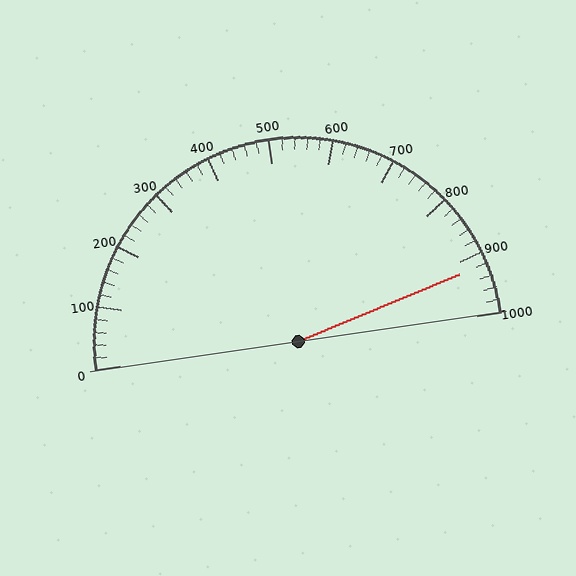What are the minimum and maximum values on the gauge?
The gauge ranges from 0 to 1000.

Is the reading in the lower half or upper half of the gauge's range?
The reading is in the upper half of the range (0 to 1000).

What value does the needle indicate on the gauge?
The needle indicates approximately 920.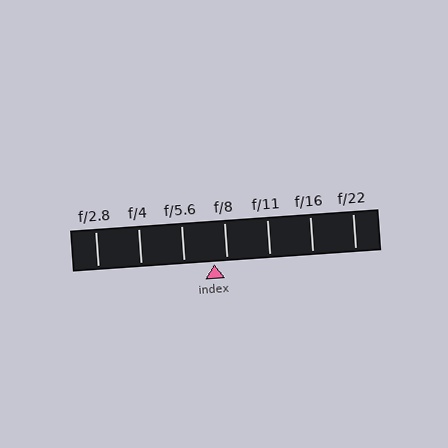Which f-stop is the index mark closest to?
The index mark is closest to f/8.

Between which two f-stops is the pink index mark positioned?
The index mark is between f/5.6 and f/8.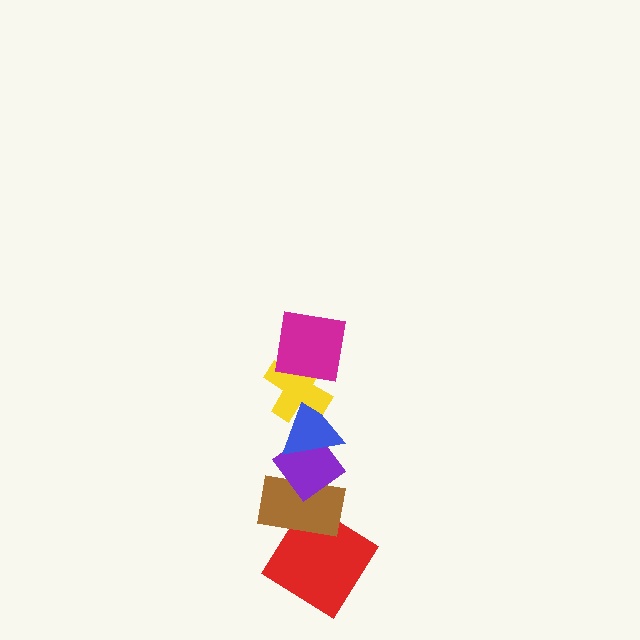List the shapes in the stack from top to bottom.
From top to bottom: the magenta square, the yellow cross, the blue triangle, the purple diamond, the brown rectangle, the red diamond.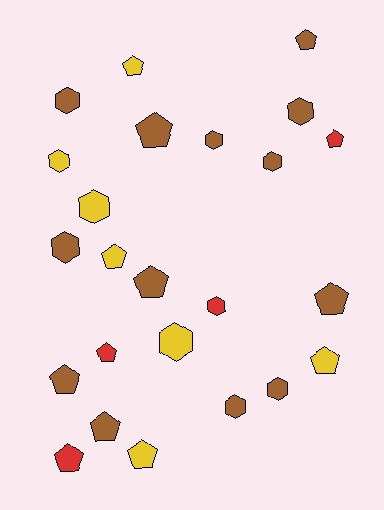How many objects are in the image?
There are 24 objects.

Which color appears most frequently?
Brown, with 13 objects.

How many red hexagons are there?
There is 1 red hexagon.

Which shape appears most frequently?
Pentagon, with 13 objects.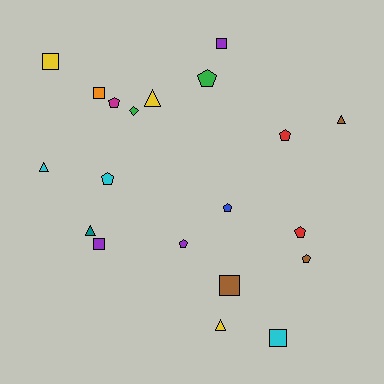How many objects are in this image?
There are 20 objects.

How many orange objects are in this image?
There is 1 orange object.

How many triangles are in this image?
There are 5 triangles.